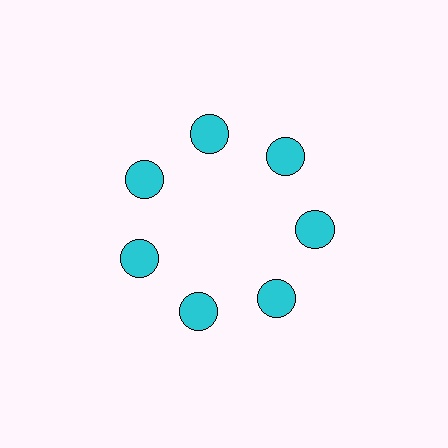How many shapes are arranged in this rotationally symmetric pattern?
There are 7 shapes, arranged in 7 groups of 1.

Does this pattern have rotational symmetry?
Yes, this pattern has 7-fold rotational symmetry. It looks the same after rotating 51 degrees around the center.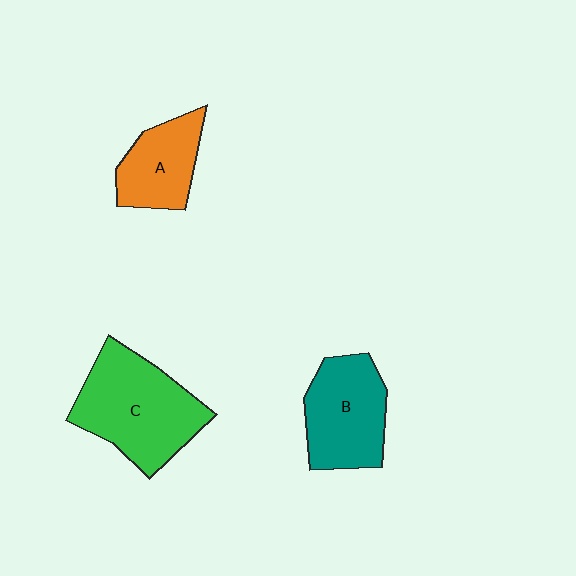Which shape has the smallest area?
Shape A (orange).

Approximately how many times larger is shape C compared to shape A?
Approximately 1.7 times.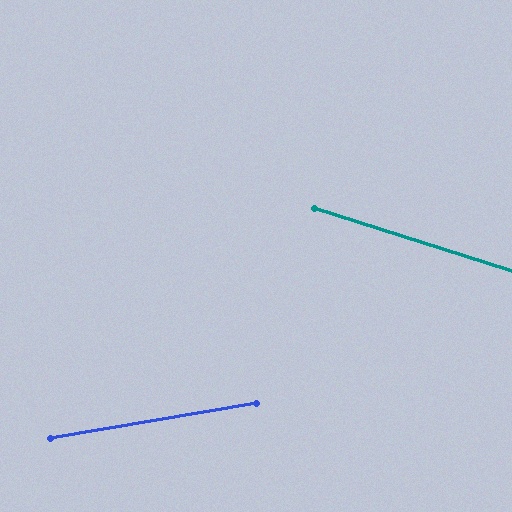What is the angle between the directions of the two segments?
Approximately 27 degrees.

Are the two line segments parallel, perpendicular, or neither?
Neither parallel nor perpendicular — they differ by about 27°.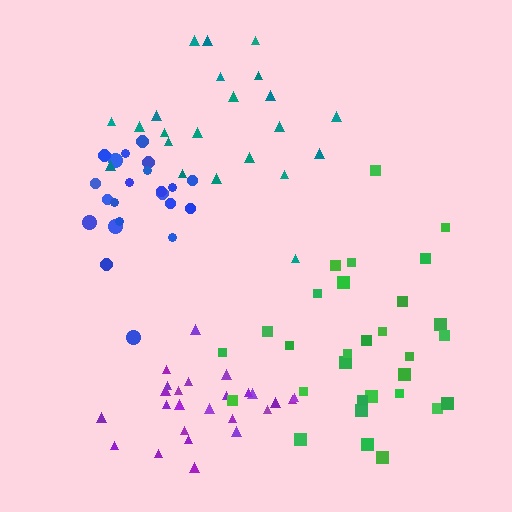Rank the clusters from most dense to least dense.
blue, purple, green, teal.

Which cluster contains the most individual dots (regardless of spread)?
Green (30).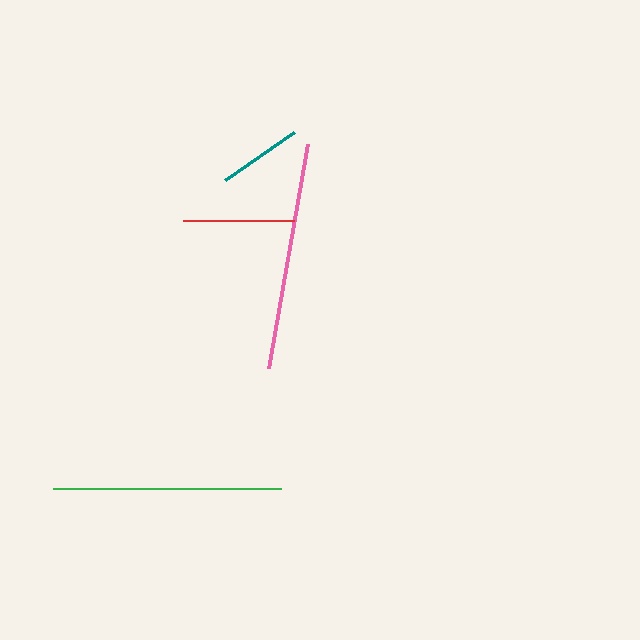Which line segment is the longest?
The green line is the longest at approximately 228 pixels.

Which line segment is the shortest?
The teal line is the shortest at approximately 84 pixels.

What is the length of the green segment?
The green segment is approximately 228 pixels long.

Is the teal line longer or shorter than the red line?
The red line is longer than the teal line.